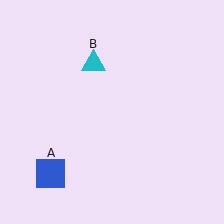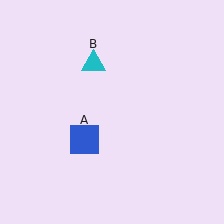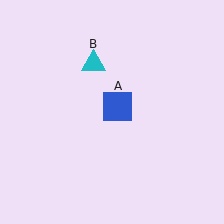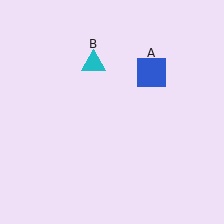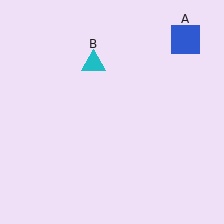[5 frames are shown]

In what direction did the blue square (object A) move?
The blue square (object A) moved up and to the right.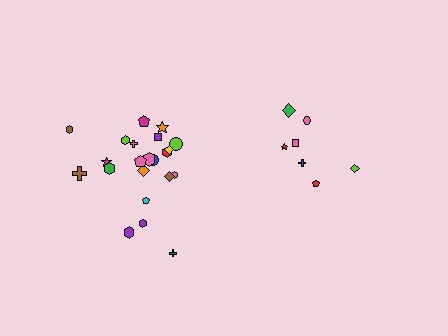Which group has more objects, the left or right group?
The left group.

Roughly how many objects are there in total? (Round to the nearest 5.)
Roughly 30 objects in total.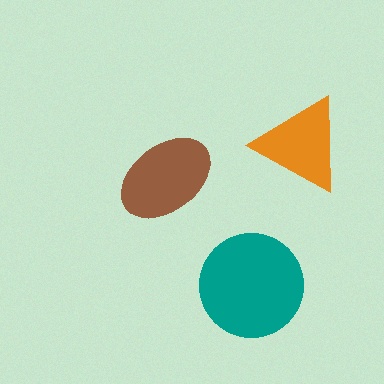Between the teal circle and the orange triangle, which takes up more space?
The teal circle.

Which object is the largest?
The teal circle.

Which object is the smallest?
The orange triangle.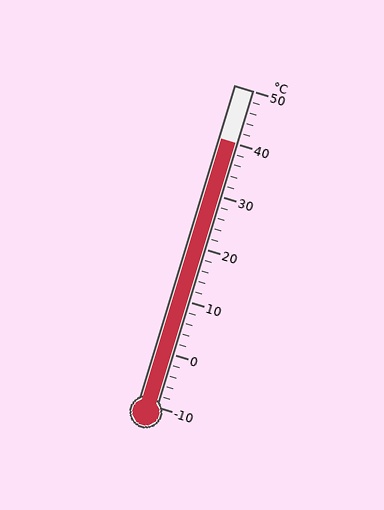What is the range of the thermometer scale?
The thermometer scale ranges from -10°C to 50°C.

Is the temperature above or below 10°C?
The temperature is above 10°C.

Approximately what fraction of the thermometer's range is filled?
The thermometer is filled to approximately 85% of its range.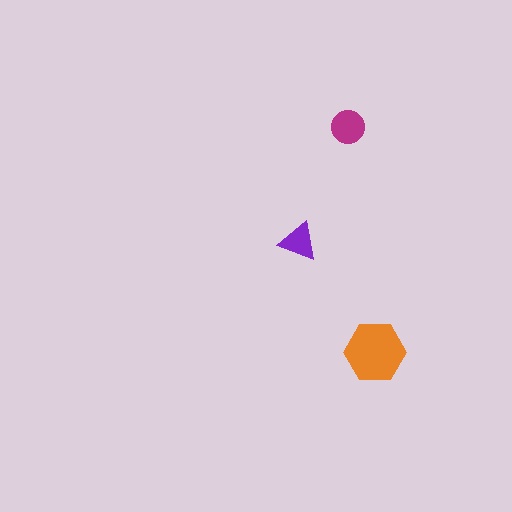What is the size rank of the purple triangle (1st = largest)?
3rd.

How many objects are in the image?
There are 3 objects in the image.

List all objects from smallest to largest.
The purple triangle, the magenta circle, the orange hexagon.